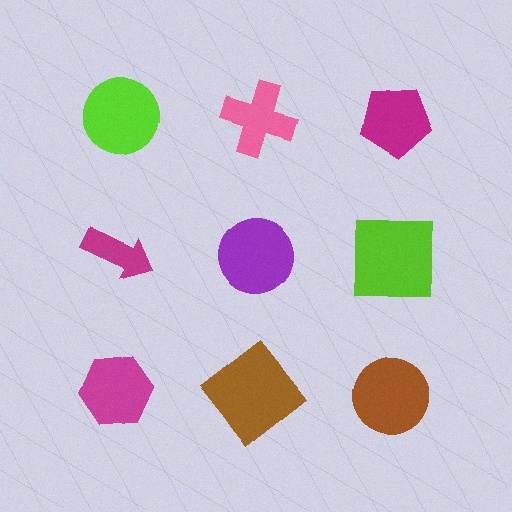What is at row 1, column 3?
A magenta pentagon.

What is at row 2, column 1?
A magenta arrow.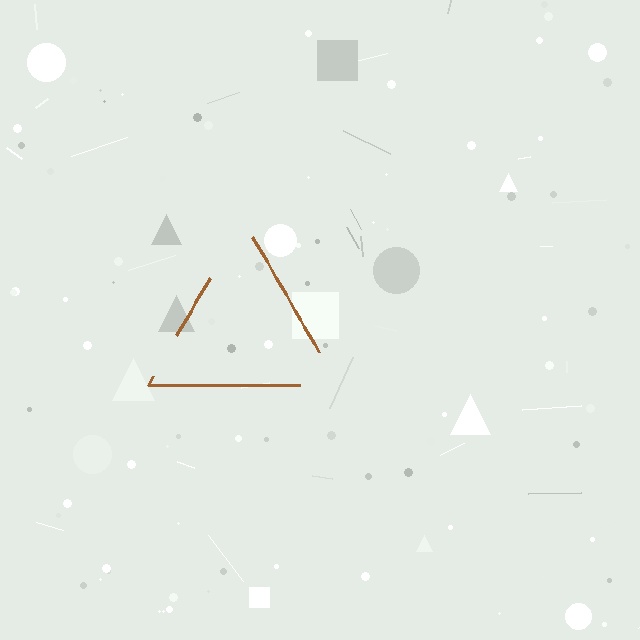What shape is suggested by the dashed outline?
The dashed outline suggests a triangle.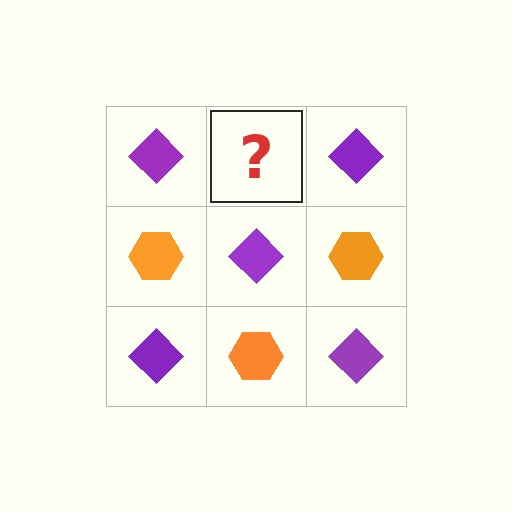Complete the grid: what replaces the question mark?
The question mark should be replaced with an orange hexagon.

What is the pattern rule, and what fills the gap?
The rule is that it alternates purple diamond and orange hexagon in a checkerboard pattern. The gap should be filled with an orange hexagon.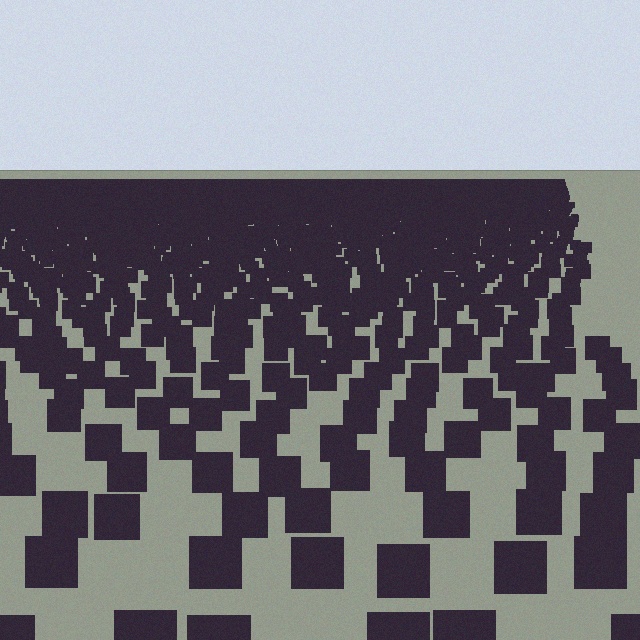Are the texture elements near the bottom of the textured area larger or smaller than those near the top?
Larger. Near the bottom, elements are closer to the viewer and appear at a bigger on-screen size.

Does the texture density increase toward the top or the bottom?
Density increases toward the top.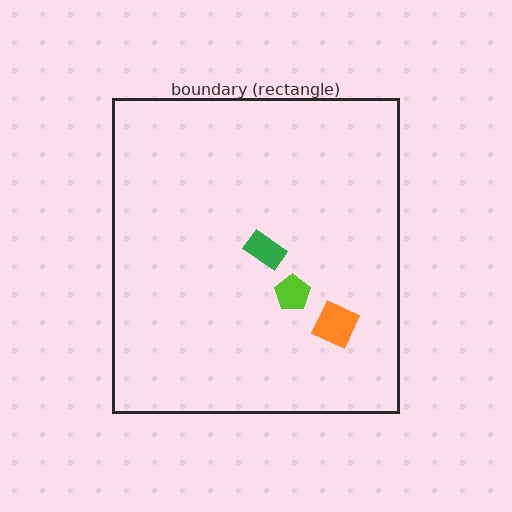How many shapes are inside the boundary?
3 inside, 0 outside.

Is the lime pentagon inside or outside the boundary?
Inside.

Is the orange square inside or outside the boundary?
Inside.